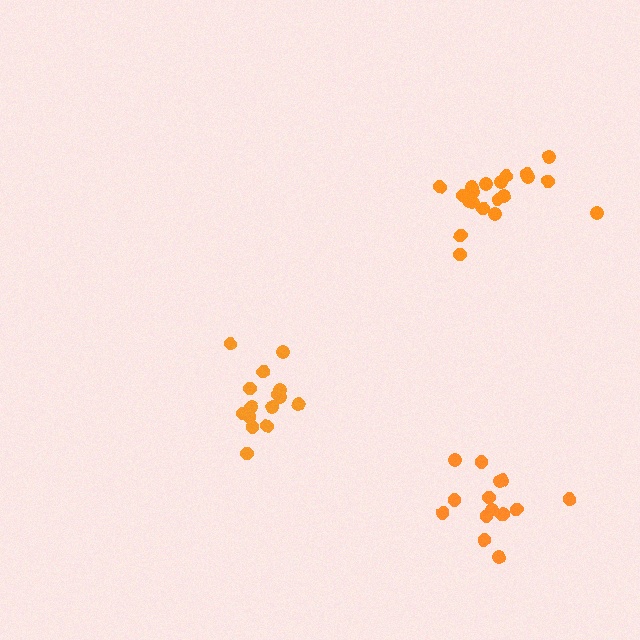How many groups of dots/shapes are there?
There are 3 groups.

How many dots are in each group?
Group 1: 15 dots, Group 2: 20 dots, Group 3: 15 dots (50 total).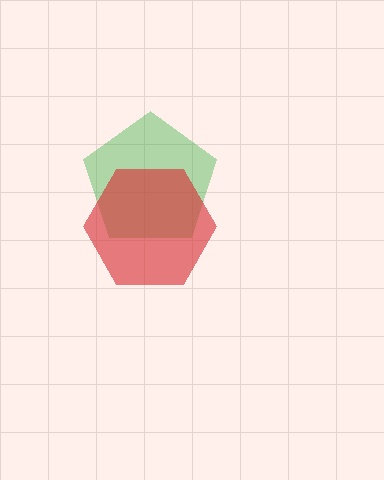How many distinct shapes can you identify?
There are 2 distinct shapes: a green pentagon, a red hexagon.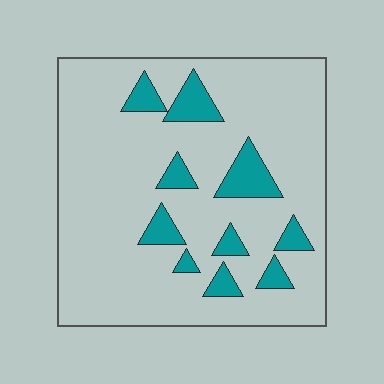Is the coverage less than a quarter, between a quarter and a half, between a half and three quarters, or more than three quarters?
Less than a quarter.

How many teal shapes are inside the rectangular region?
10.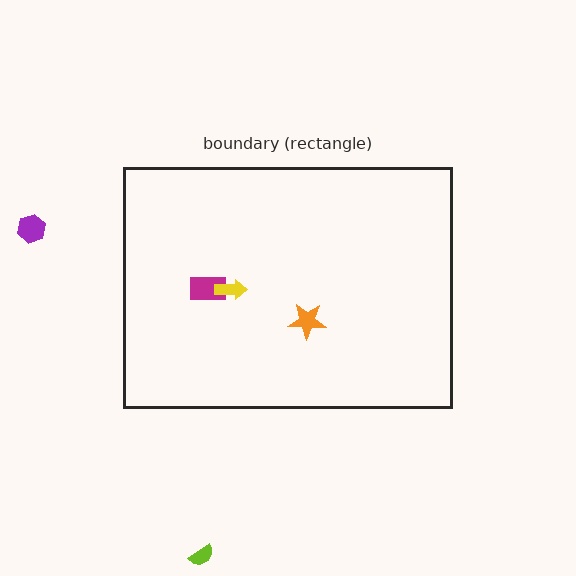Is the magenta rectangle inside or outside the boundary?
Inside.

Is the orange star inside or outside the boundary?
Inside.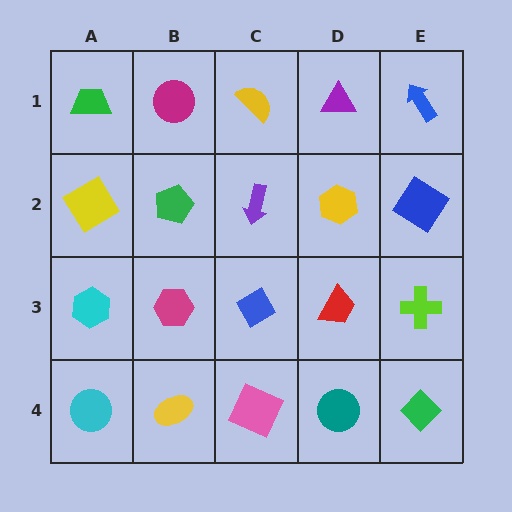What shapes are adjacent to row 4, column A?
A cyan hexagon (row 3, column A), a yellow ellipse (row 4, column B).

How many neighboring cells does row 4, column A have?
2.